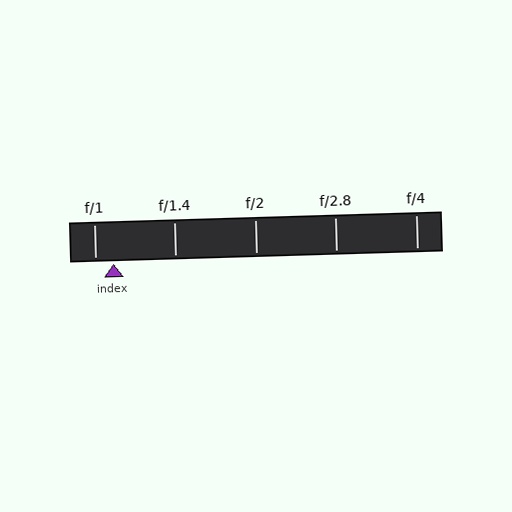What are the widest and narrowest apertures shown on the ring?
The widest aperture shown is f/1 and the narrowest is f/4.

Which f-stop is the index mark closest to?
The index mark is closest to f/1.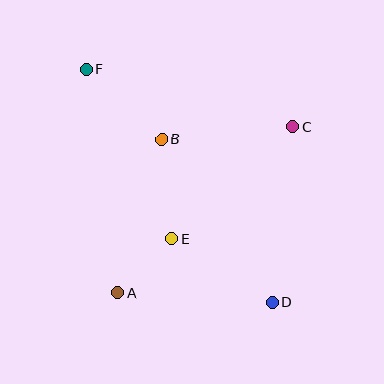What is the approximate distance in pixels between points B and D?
The distance between B and D is approximately 196 pixels.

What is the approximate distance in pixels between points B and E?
The distance between B and E is approximately 100 pixels.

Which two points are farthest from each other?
Points D and F are farthest from each other.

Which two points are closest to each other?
Points A and E are closest to each other.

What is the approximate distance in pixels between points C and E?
The distance between C and E is approximately 165 pixels.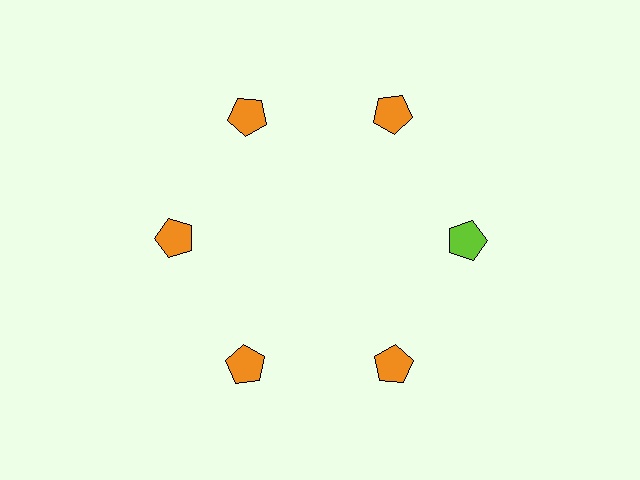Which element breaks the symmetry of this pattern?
The lime pentagon at roughly the 3 o'clock position breaks the symmetry. All other shapes are orange pentagons.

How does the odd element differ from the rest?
It has a different color: lime instead of orange.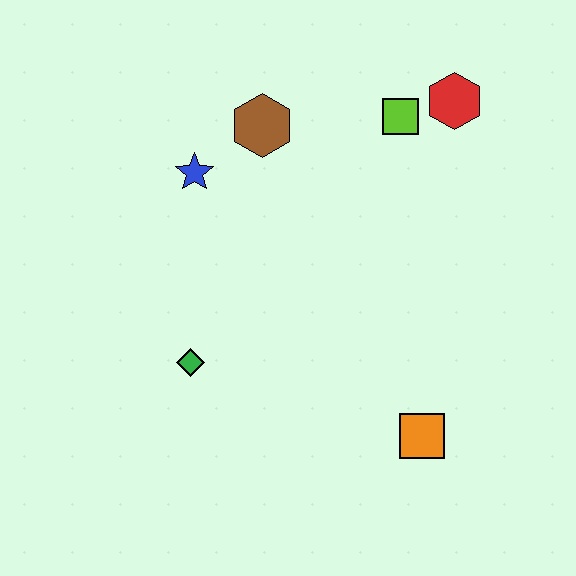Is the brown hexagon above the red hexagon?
No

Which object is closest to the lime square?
The red hexagon is closest to the lime square.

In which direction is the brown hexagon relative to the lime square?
The brown hexagon is to the left of the lime square.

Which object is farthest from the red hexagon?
The green diamond is farthest from the red hexagon.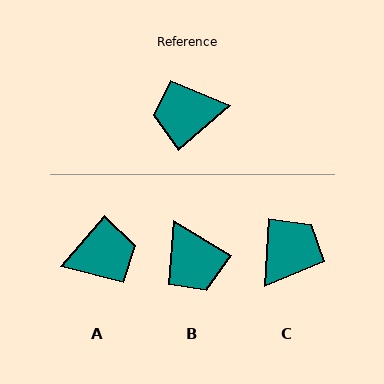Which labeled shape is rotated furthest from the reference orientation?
A, about 171 degrees away.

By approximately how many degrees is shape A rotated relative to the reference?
Approximately 171 degrees clockwise.